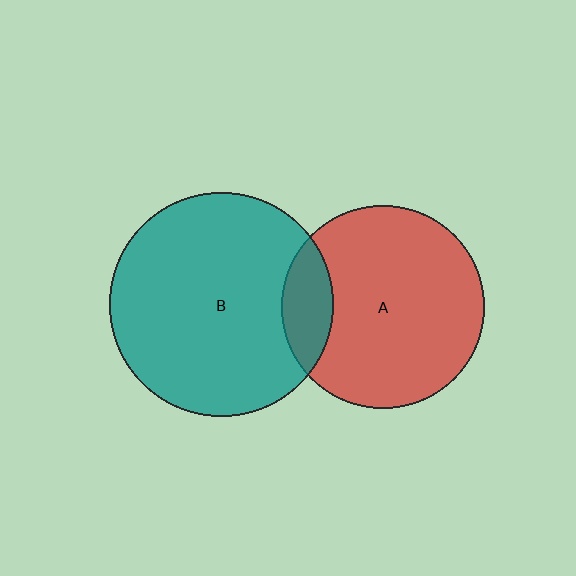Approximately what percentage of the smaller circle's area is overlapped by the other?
Approximately 15%.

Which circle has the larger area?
Circle B (teal).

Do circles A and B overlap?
Yes.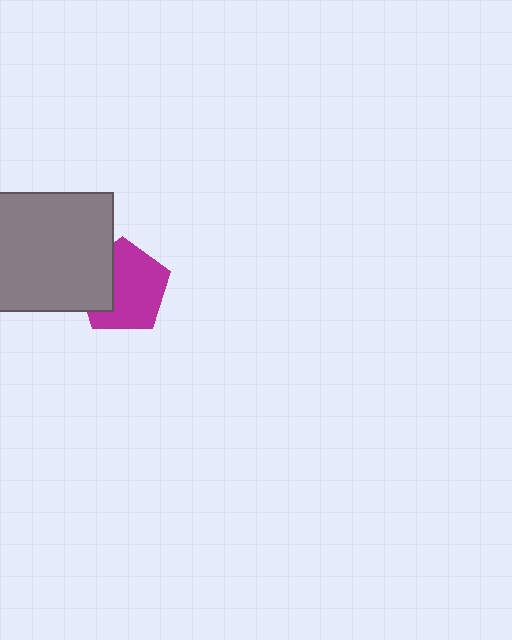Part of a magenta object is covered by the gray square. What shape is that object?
It is a pentagon.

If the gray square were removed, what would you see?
You would see the complete magenta pentagon.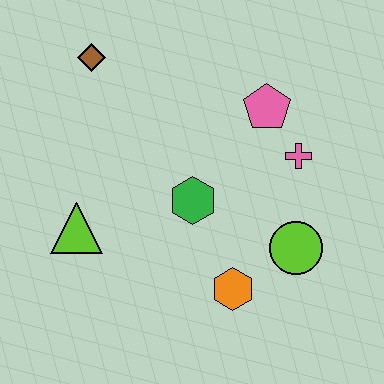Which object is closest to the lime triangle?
The green hexagon is closest to the lime triangle.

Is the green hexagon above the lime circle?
Yes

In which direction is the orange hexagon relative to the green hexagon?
The orange hexagon is below the green hexagon.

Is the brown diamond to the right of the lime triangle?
Yes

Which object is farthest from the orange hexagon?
The brown diamond is farthest from the orange hexagon.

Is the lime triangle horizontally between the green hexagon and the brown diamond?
No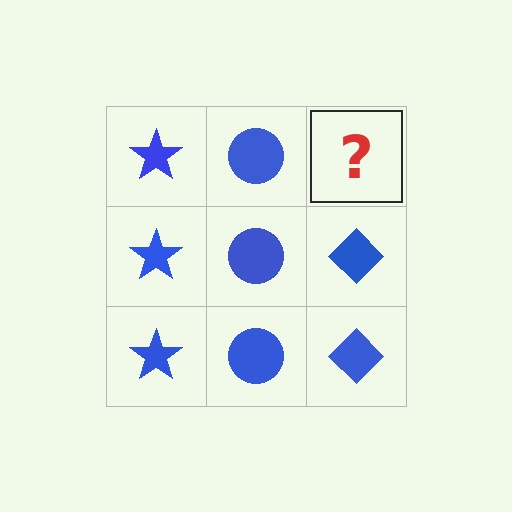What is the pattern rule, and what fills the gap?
The rule is that each column has a consistent shape. The gap should be filled with a blue diamond.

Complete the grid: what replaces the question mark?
The question mark should be replaced with a blue diamond.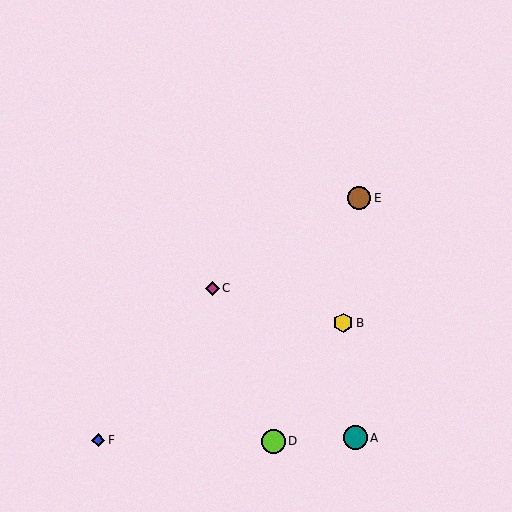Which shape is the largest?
The teal circle (labeled A) is the largest.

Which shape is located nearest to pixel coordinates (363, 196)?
The brown circle (labeled E) at (359, 198) is nearest to that location.